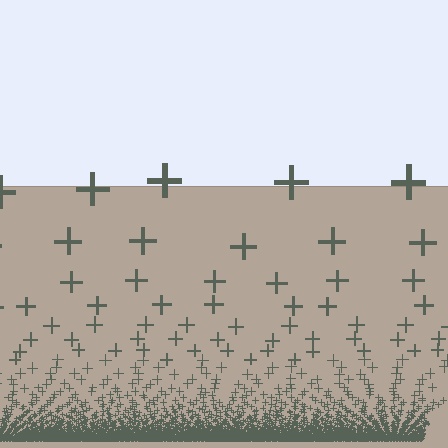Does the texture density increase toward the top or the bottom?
Density increases toward the bottom.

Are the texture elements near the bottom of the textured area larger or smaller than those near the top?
Smaller. The gradient is inverted — elements near the bottom are smaller and denser.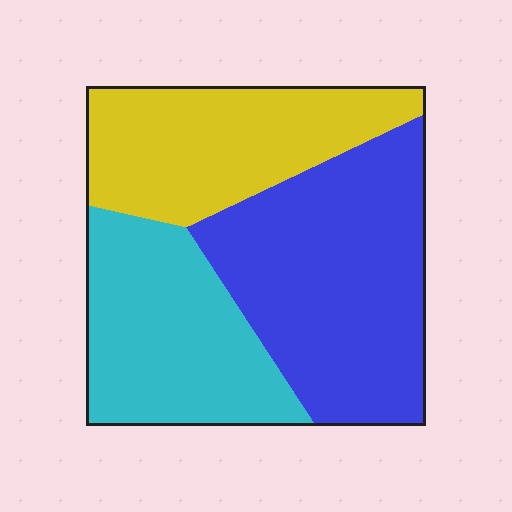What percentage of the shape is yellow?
Yellow takes up between a sixth and a third of the shape.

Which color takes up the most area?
Blue, at roughly 40%.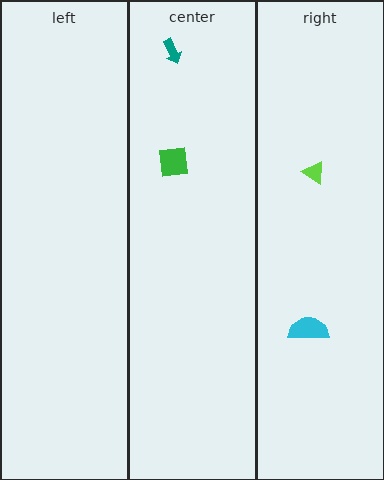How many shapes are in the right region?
2.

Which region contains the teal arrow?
The center region.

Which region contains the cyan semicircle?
The right region.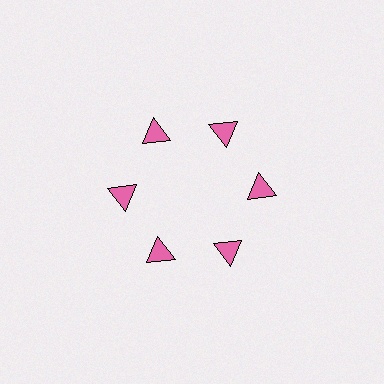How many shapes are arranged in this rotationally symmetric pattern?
There are 6 shapes, arranged in 6 groups of 1.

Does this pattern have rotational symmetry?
Yes, this pattern has 6-fold rotational symmetry. It looks the same after rotating 60 degrees around the center.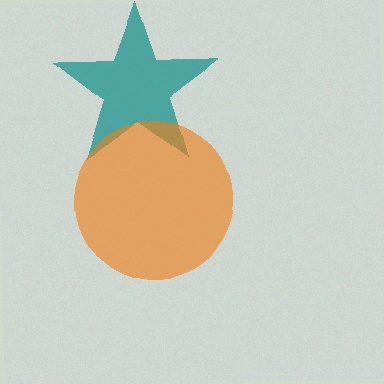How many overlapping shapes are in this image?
There are 2 overlapping shapes in the image.